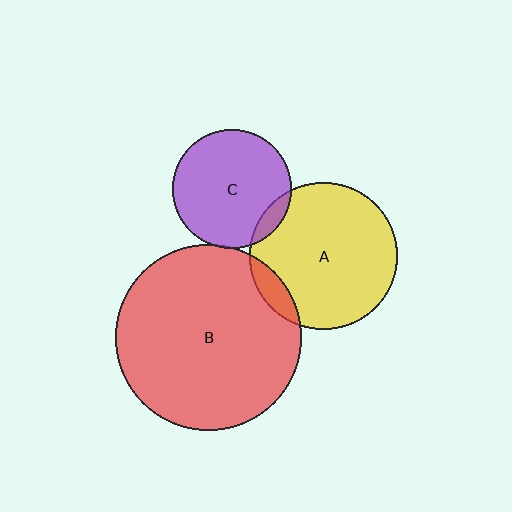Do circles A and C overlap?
Yes.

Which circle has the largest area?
Circle B (red).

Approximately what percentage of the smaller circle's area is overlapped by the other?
Approximately 10%.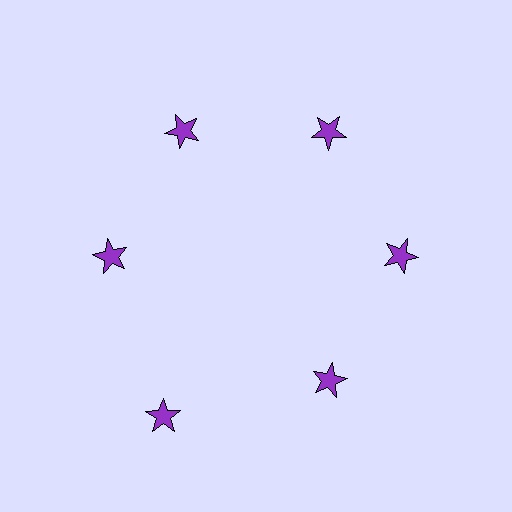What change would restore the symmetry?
The symmetry would be restored by moving it inward, back onto the ring so that all 6 stars sit at equal angles and equal distance from the center.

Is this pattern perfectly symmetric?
No. The 6 purple stars are arranged in a ring, but one element near the 7 o'clock position is pushed outward from the center, breaking the 6-fold rotational symmetry.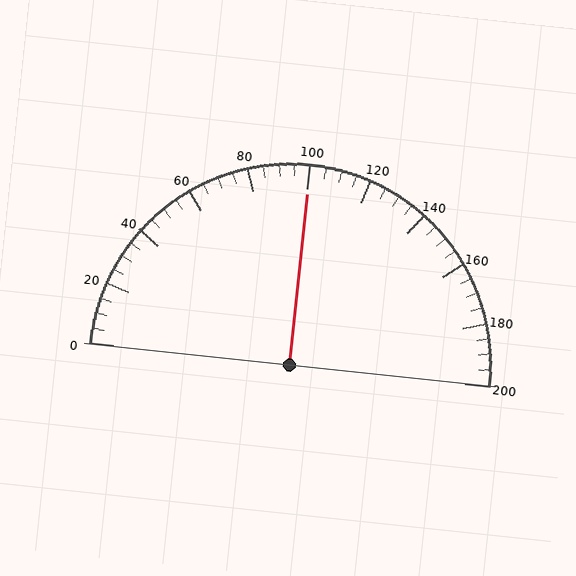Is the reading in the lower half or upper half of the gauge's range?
The reading is in the upper half of the range (0 to 200).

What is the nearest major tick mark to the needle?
The nearest major tick mark is 100.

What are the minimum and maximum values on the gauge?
The gauge ranges from 0 to 200.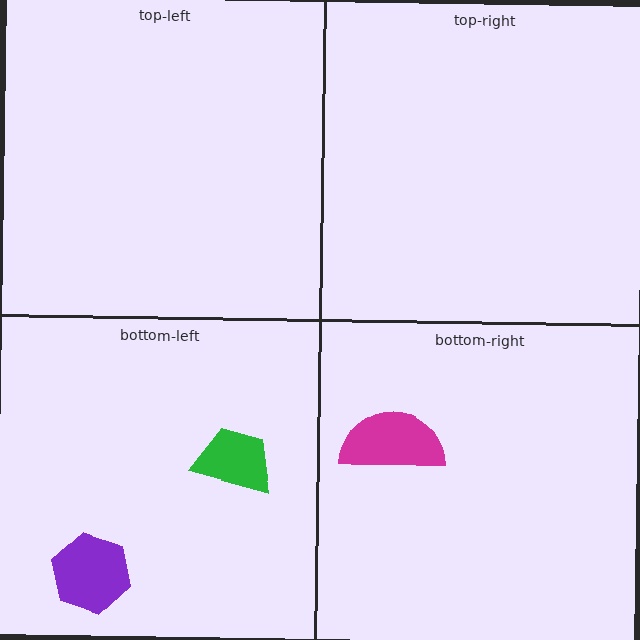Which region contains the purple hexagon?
The bottom-left region.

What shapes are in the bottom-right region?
The magenta semicircle.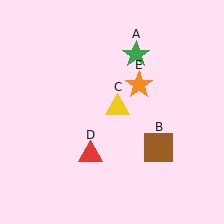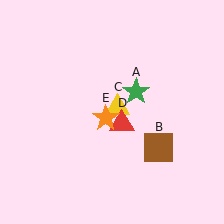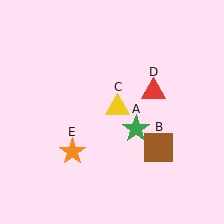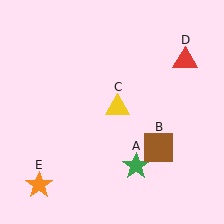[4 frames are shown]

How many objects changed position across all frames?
3 objects changed position: green star (object A), red triangle (object D), orange star (object E).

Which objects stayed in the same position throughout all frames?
Brown square (object B) and yellow triangle (object C) remained stationary.